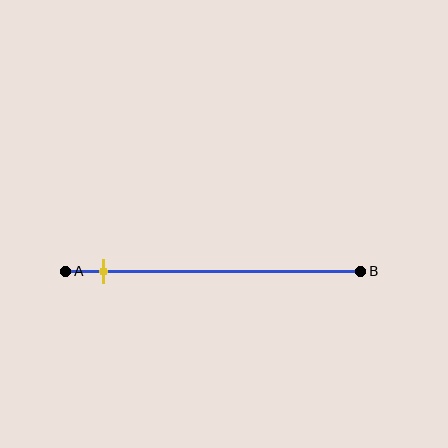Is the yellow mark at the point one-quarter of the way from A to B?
No, the mark is at about 15% from A, not at the 25% one-quarter point.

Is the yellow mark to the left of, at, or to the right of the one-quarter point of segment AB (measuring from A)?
The yellow mark is to the left of the one-quarter point of segment AB.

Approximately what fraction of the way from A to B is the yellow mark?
The yellow mark is approximately 15% of the way from A to B.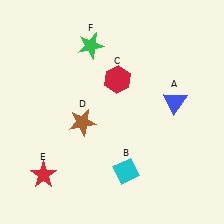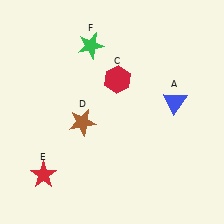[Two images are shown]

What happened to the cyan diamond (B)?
The cyan diamond (B) was removed in Image 2. It was in the bottom-right area of Image 1.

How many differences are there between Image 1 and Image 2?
There is 1 difference between the two images.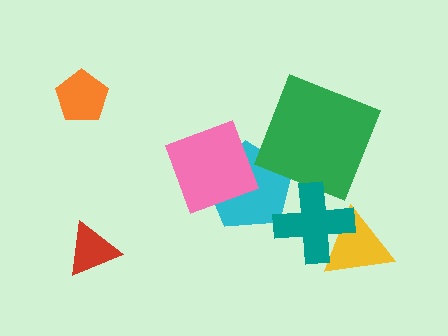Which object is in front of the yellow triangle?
The teal cross is in front of the yellow triangle.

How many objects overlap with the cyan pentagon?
3 objects overlap with the cyan pentagon.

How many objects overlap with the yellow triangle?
1 object overlaps with the yellow triangle.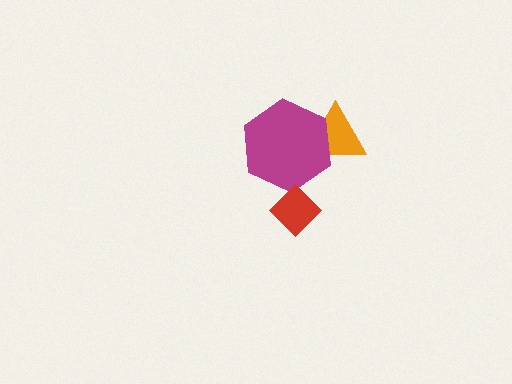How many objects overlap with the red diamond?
1 object overlaps with the red diamond.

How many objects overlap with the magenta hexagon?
2 objects overlap with the magenta hexagon.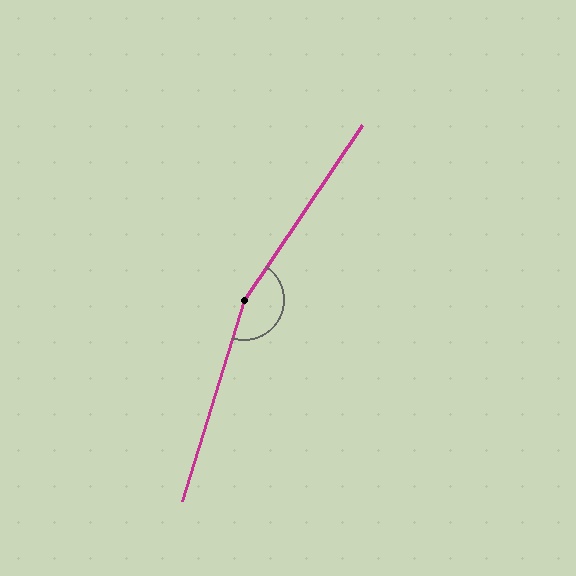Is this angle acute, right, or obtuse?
It is obtuse.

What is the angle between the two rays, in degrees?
Approximately 163 degrees.